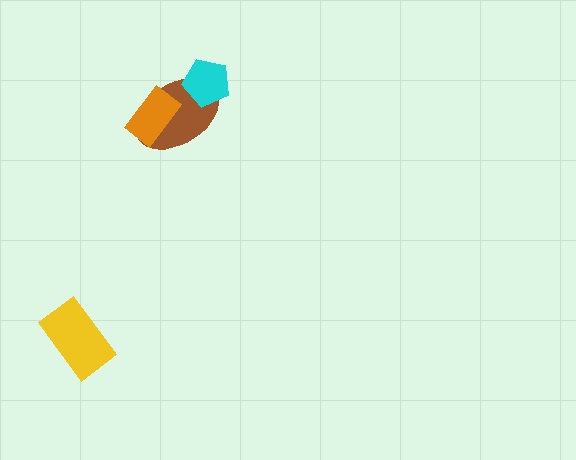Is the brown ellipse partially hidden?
Yes, it is partially covered by another shape.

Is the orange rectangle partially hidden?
No, no other shape covers it.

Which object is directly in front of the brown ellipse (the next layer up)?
The cyan pentagon is directly in front of the brown ellipse.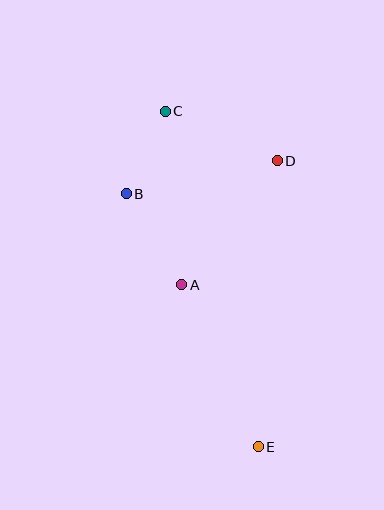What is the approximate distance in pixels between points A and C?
The distance between A and C is approximately 174 pixels.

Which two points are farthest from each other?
Points C and E are farthest from each other.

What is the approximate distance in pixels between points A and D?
The distance between A and D is approximately 156 pixels.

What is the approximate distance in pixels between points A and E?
The distance between A and E is approximately 179 pixels.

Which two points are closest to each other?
Points B and C are closest to each other.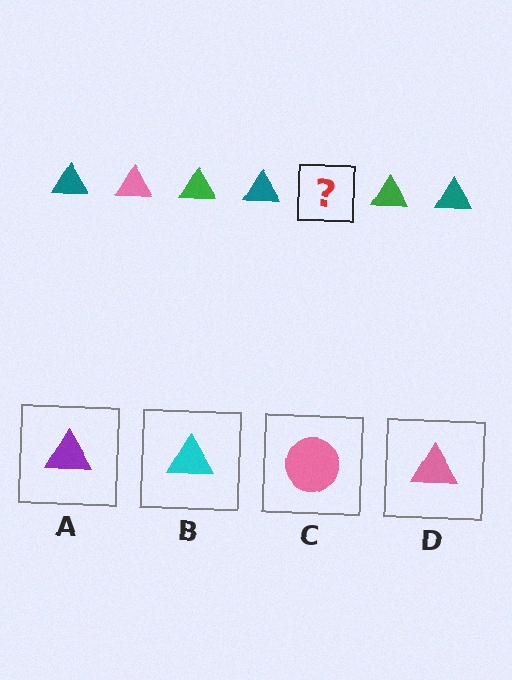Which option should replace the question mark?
Option D.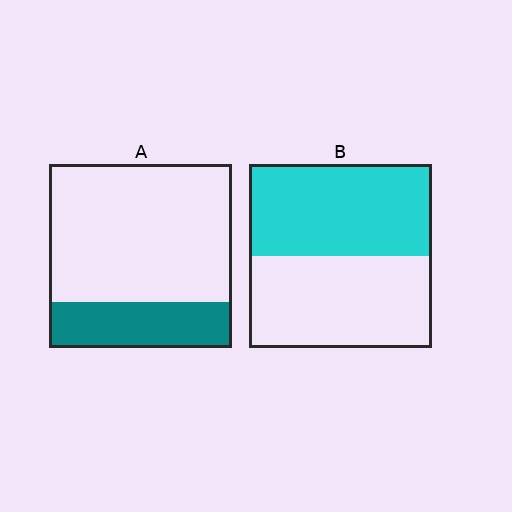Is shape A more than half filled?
No.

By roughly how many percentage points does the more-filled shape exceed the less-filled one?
By roughly 25 percentage points (B over A).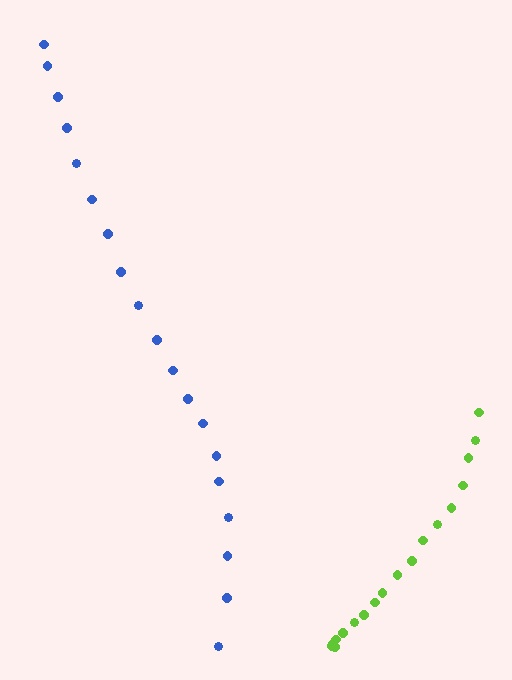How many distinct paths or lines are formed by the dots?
There are 2 distinct paths.